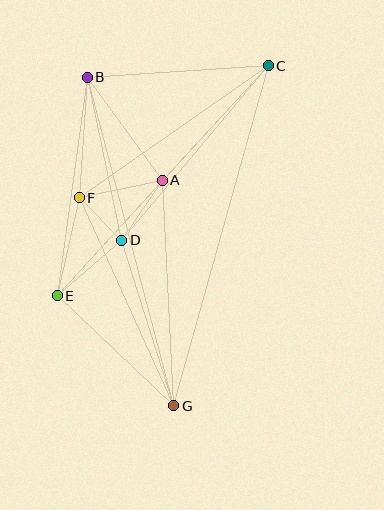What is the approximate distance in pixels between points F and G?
The distance between F and G is approximately 228 pixels.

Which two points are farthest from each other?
Points C and G are farthest from each other.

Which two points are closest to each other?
Points D and F are closest to each other.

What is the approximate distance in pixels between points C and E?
The distance between C and E is approximately 312 pixels.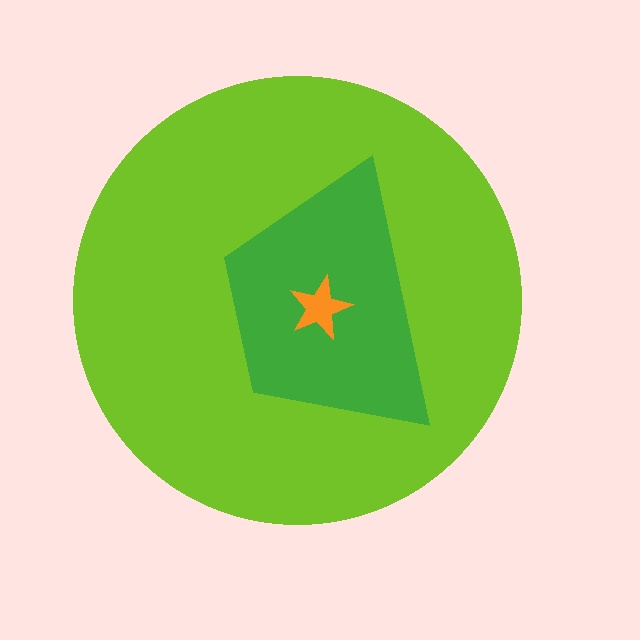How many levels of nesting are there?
3.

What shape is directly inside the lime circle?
The green trapezoid.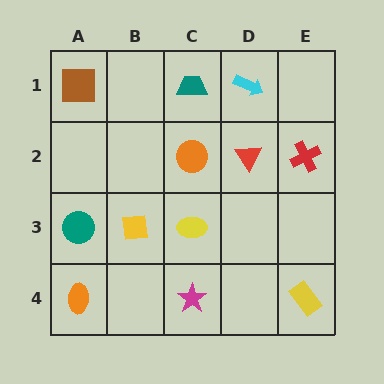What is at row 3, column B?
A yellow square.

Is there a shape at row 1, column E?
No, that cell is empty.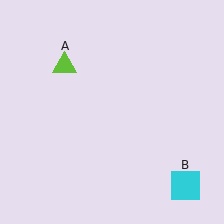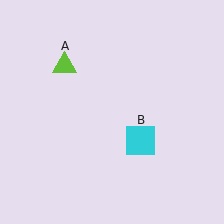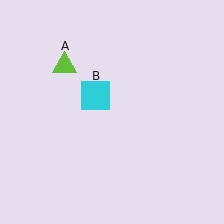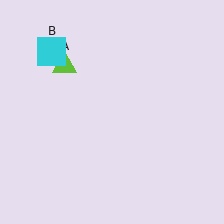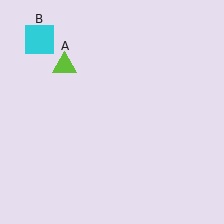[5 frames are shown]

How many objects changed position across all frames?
1 object changed position: cyan square (object B).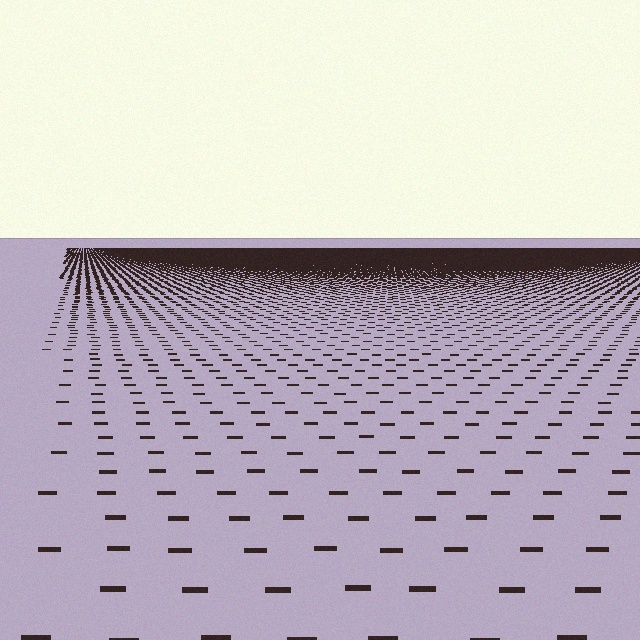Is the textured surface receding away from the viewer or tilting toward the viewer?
The surface is receding away from the viewer. Texture elements get smaller and denser toward the top.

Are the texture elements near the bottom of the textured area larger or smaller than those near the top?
Larger. Near the bottom, elements are closer to the viewer and appear at a bigger on-screen size.